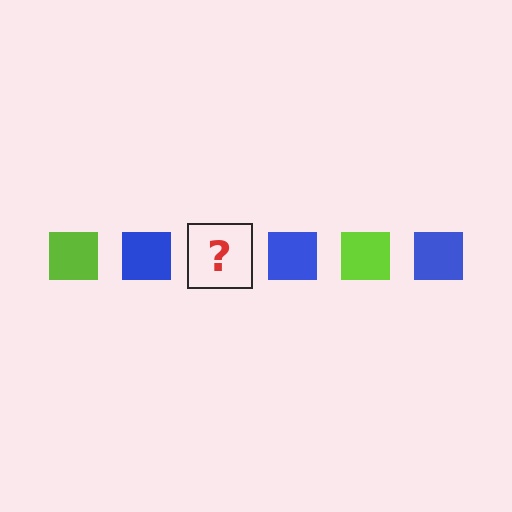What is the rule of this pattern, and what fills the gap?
The rule is that the pattern cycles through lime, blue squares. The gap should be filled with a lime square.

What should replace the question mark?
The question mark should be replaced with a lime square.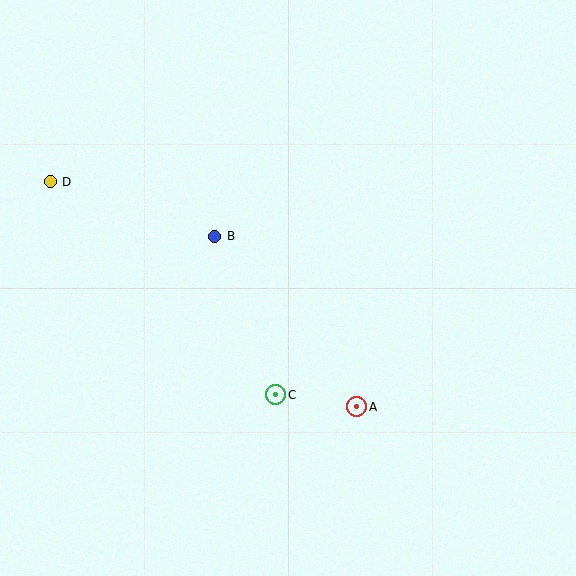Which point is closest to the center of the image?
Point B at (215, 236) is closest to the center.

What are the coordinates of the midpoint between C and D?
The midpoint between C and D is at (163, 288).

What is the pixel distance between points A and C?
The distance between A and C is 82 pixels.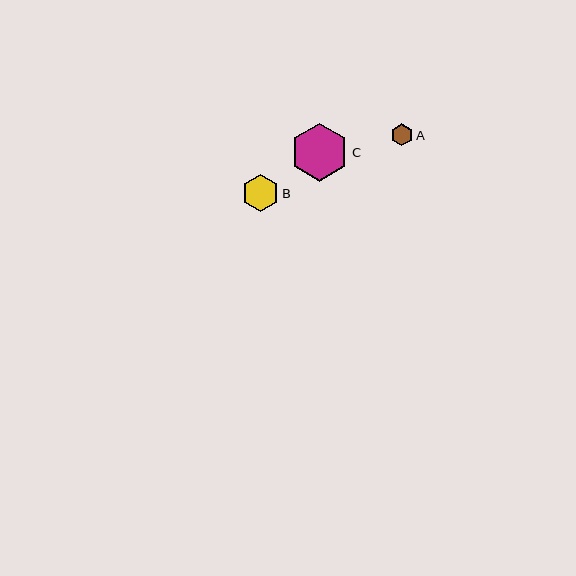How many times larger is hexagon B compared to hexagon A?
Hexagon B is approximately 1.7 times the size of hexagon A.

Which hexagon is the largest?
Hexagon C is the largest with a size of approximately 58 pixels.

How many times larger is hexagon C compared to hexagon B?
Hexagon C is approximately 1.6 times the size of hexagon B.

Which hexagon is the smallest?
Hexagon A is the smallest with a size of approximately 22 pixels.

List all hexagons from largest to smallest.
From largest to smallest: C, B, A.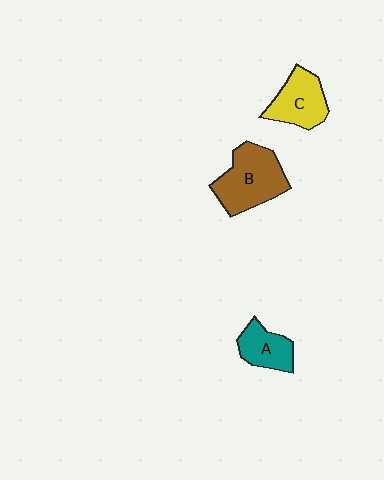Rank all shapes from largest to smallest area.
From largest to smallest: B (brown), C (yellow), A (teal).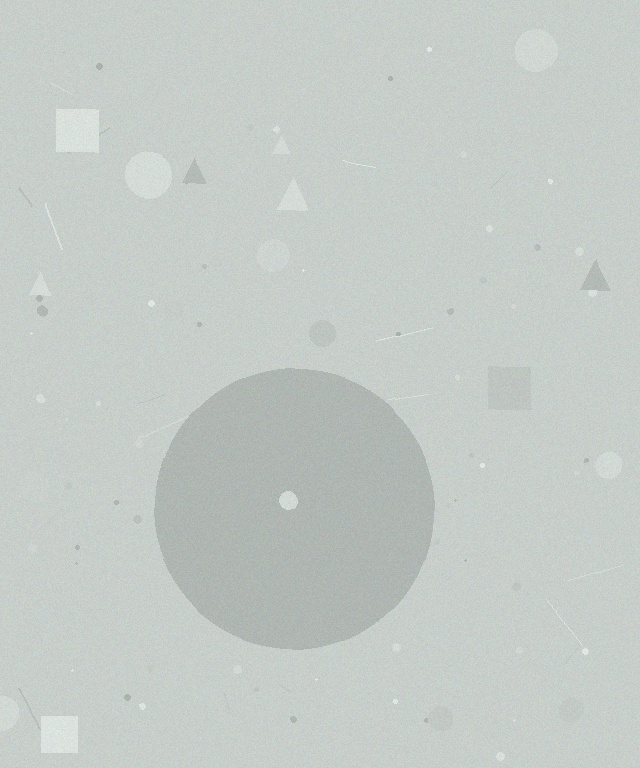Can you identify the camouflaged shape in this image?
The camouflaged shape is a circle.